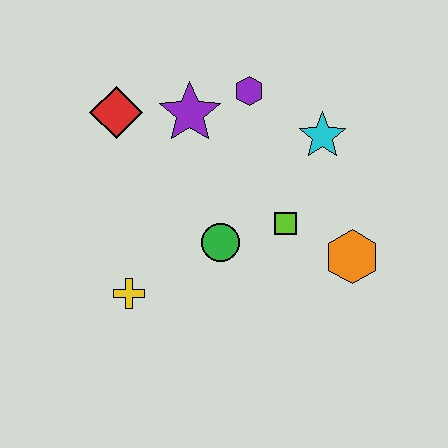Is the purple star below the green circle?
No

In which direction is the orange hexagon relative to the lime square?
The orange hexagon is to the right of the lime square.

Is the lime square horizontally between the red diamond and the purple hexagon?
No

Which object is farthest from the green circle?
The red diamond is farthest from the green circle.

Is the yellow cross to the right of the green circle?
No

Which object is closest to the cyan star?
The purple hexagon is closest to the cyan star.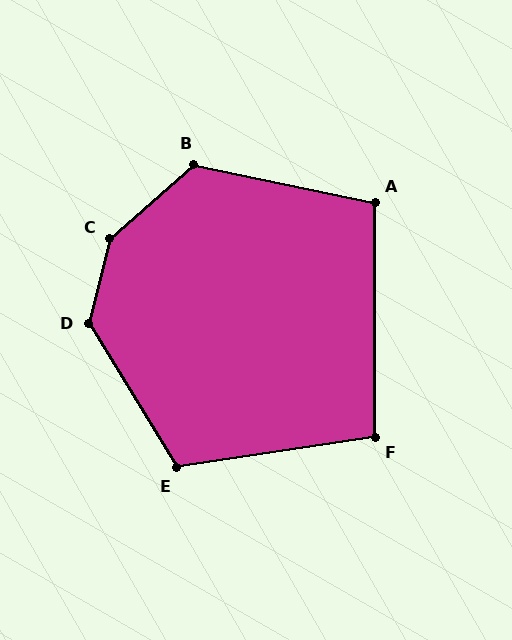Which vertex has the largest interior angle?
C, at approximately 145 degrees.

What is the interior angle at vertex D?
Approximately 135 degrees (obtuse).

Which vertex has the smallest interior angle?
F, at approximately 99 degrees.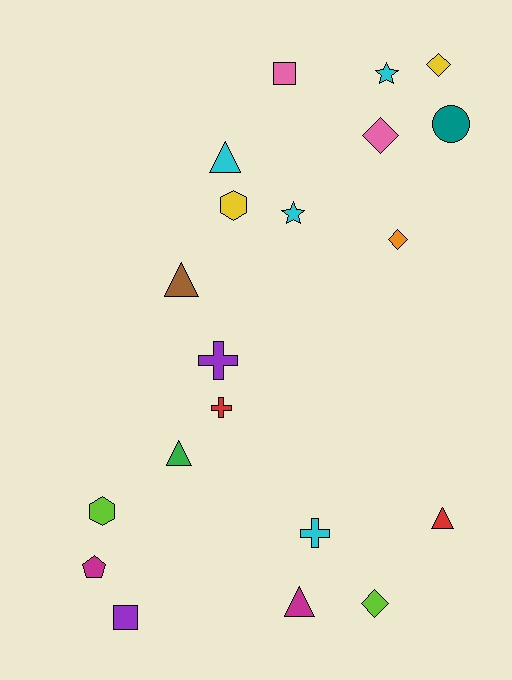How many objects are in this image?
There are 20 objects.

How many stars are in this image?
There are 2 stars.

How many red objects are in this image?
There are 2 red objects.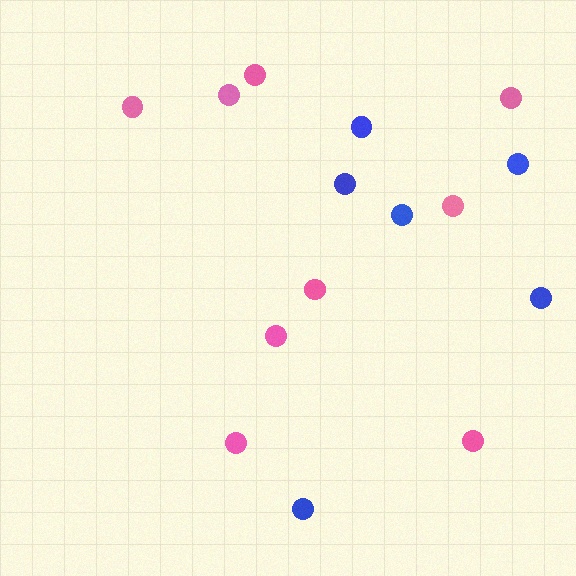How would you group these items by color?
There are 2 groups: one group of pink circles (9) and one group of blue circles (6).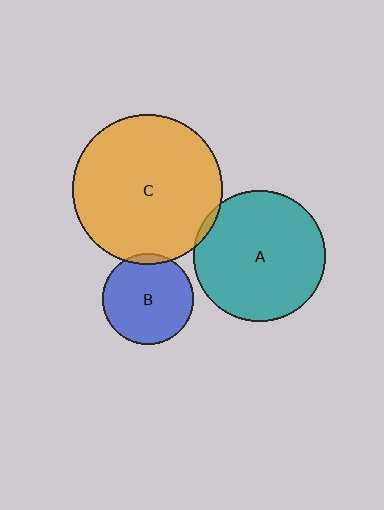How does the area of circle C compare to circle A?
Approximately 1.3 times.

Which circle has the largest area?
Circle C (orange).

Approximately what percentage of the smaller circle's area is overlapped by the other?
Approximately 5%.